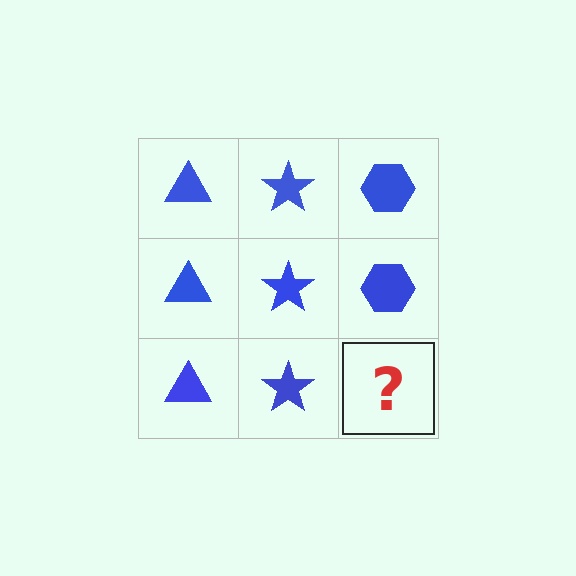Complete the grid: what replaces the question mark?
The question mark should be replaced with a blue hexagon.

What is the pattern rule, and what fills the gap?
The rule is that each column has a consistent shape. The gap should be filled with a blue hexagon.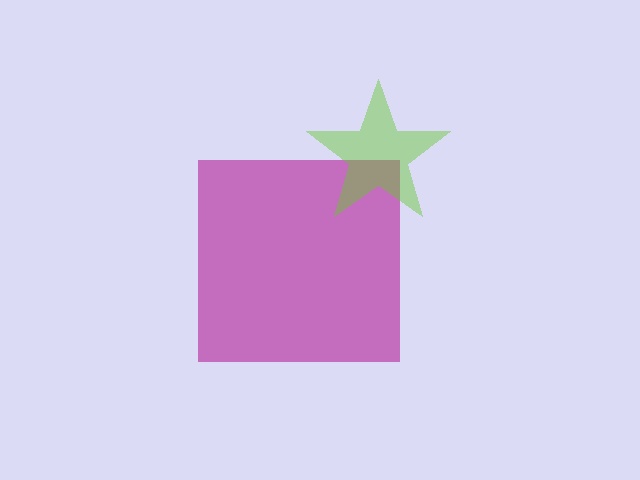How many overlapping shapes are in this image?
There are 2 overlapping shapes in the image.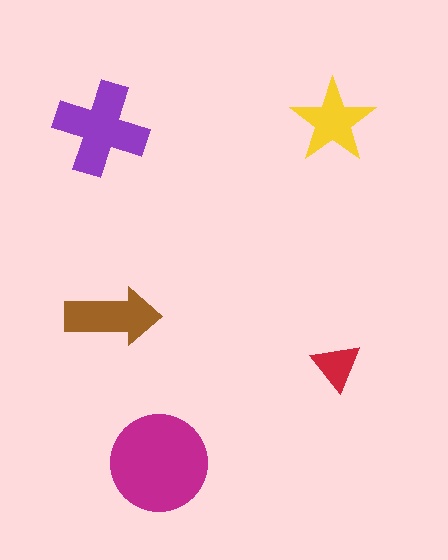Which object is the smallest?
The red triangle.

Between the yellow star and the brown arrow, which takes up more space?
The brown arrow.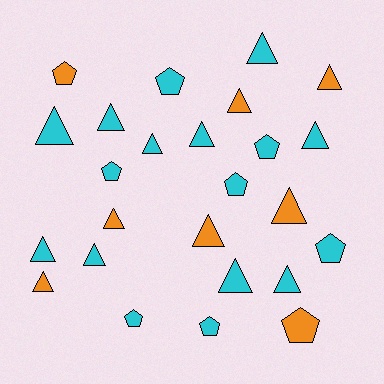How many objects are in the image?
There are 25 objects.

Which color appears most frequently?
Cyan, with 17 objects.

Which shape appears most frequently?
Triangle, with 16 objects.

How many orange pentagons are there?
There are 2 orange pentagons.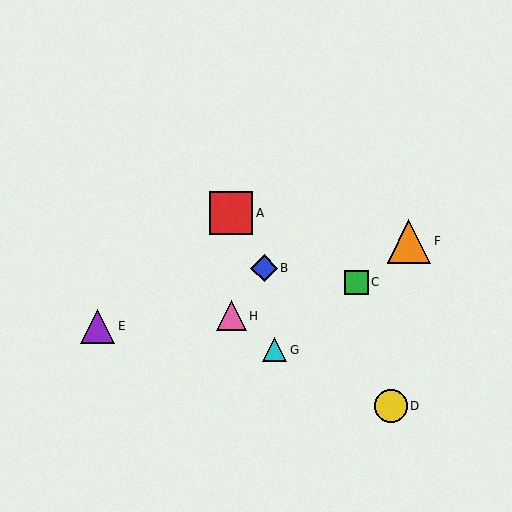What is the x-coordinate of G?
Object G is at x≈275.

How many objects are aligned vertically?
2 objects (A, H) are aligned vertically.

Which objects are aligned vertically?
Objects A, H are aligned vertically.